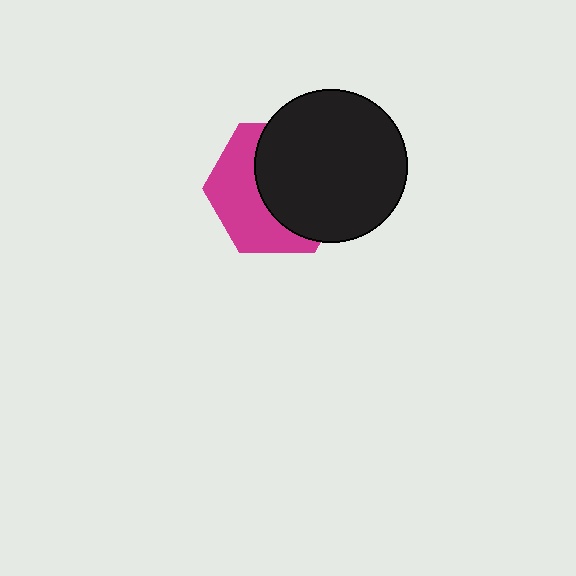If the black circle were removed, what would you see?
You would see the complete magenta hexagon.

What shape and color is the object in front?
The object in front is a black circle.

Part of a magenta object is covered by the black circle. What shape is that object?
It is a hexagon.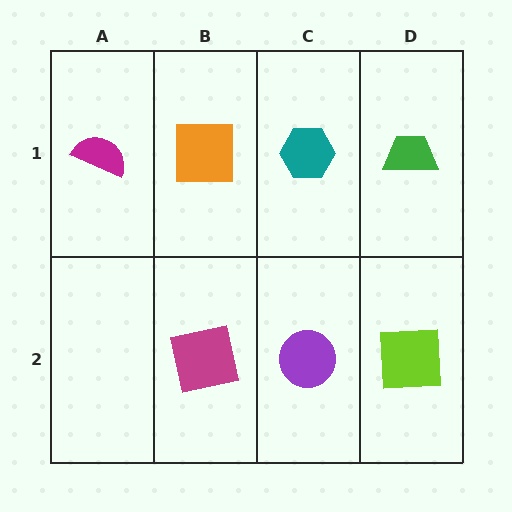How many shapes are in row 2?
3 shapes.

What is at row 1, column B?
An orange square.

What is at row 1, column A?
A magenta semicircle.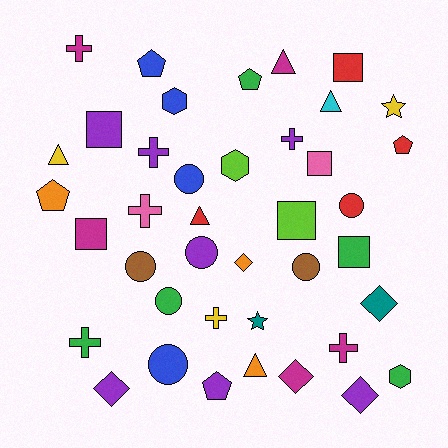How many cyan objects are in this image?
There is 1 cyan object.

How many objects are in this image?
There are 40 objects.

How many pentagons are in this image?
There are 5 pentagons.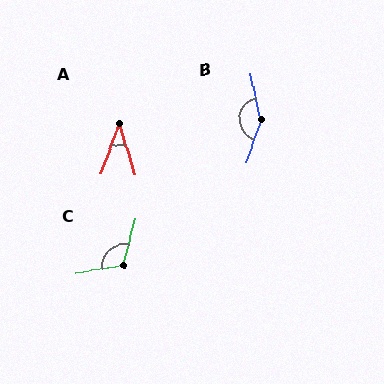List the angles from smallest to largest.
A (37°), C (114°), B (149°).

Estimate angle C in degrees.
Approximately 114 degrees.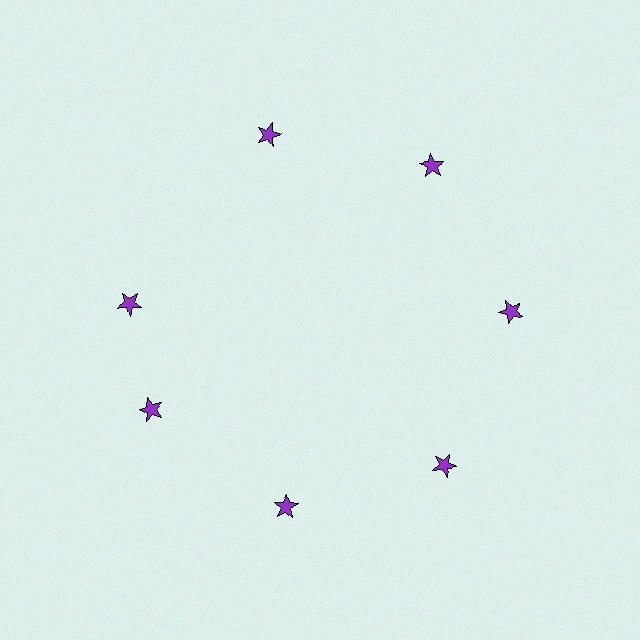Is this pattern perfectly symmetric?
No. The 7 purple stars are arranged in a ring, but one element near the 10 o'clock position is rotated out of alignment along the ring, breaking the 7-fold rotational symmetry.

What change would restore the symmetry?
The symmetry would be restored by rotating it back into even spacing with its neighbors so that all 7 stars sit at equal angles and equal distance from the center.